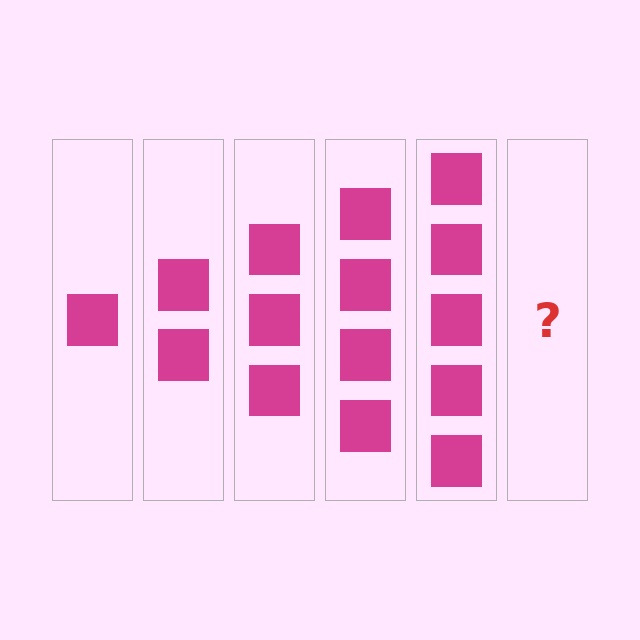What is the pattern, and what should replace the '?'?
The pattern is that each step adds one more square. The '?' should be 6 squares.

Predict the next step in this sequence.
The next step is 6 squares.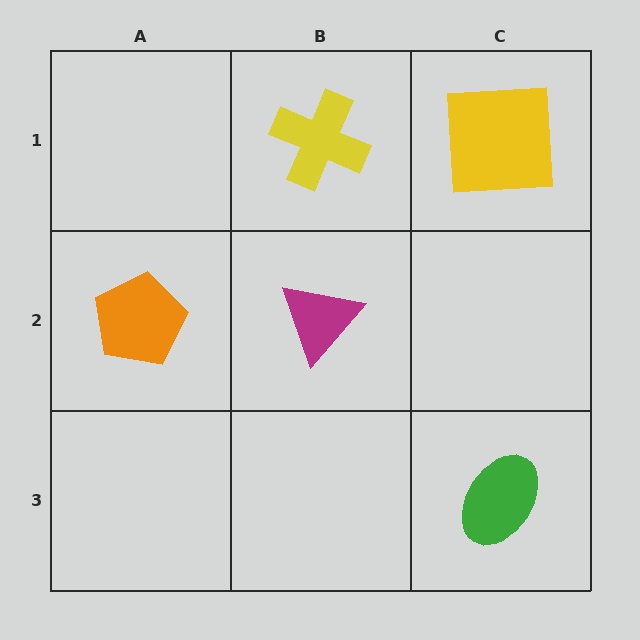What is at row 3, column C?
A green ellipse.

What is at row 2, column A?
An orange pentagon.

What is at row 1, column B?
A yellow cross.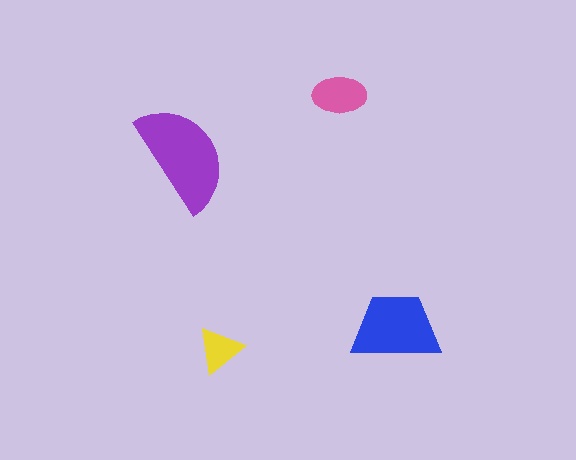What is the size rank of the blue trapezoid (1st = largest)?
2nd.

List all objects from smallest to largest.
The yellow triangle, the pink ellipse, the blue trapezoid, the purple semicircle.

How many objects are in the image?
There are 4 objects in the image.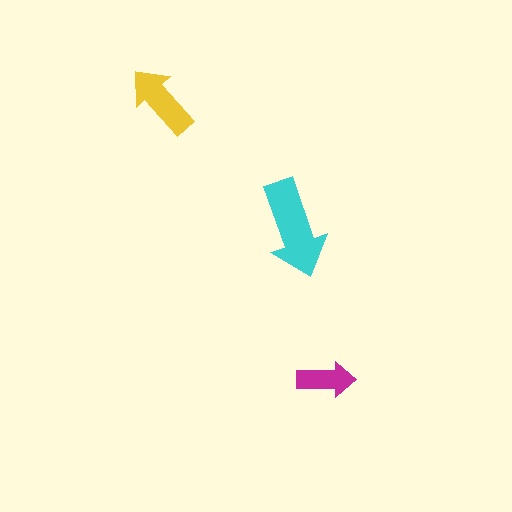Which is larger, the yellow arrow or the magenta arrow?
The yellow one.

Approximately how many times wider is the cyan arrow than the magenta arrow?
About 1.5 times wider.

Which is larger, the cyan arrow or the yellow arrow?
The cyan one.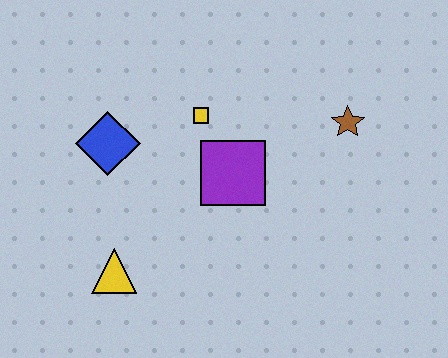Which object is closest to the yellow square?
The purple square is closest to the yellow square.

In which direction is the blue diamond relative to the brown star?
The blue diamond is to the left of the brown star.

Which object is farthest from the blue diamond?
The brown star is farthest from the blue diamond.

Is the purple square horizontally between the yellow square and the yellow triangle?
No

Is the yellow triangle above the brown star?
No